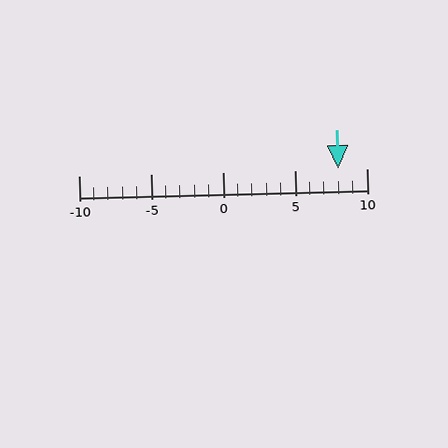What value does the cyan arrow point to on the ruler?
The cyan arrow points to approximately 8.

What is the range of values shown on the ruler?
The ruler shows values from -10 to 10.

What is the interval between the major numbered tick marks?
The major tick marks are spaced 5 units apart.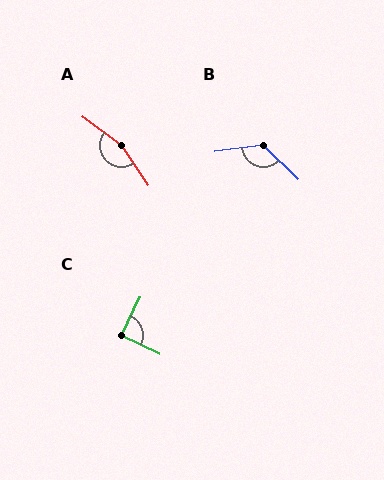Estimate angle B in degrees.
Approximately 128 degrees.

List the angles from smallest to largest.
C (90°), B (128°), A (161°).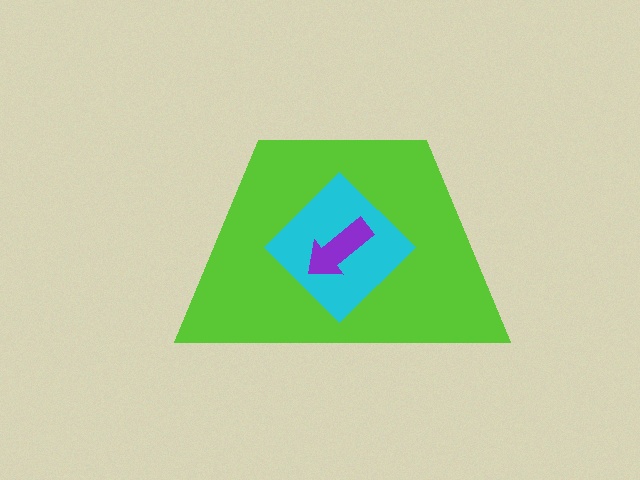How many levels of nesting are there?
3.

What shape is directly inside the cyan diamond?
The purple arrow.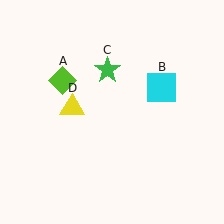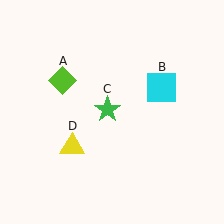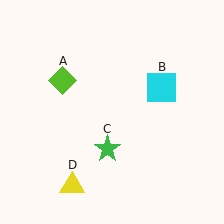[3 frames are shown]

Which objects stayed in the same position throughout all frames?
Lime diamond (object A) and cyan square (object B) remained stationary.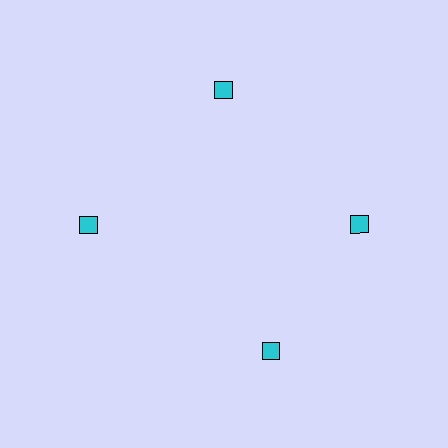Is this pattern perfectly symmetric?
No. The 4 cyan diamonds are arranged in a ring, but one element near the 6 o'clock position is rotated out of alignment along the ring, breaking the 4-fold rotational symmetry.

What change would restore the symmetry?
The symmetry would be restored by rotating it back into even spacing with its neighbors so that all 4 diamonds sit at equal angles and equal distance from the center.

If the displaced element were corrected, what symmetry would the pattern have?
It would have 4-fold rotational symmetry — the pattern would map onto itself every 90 degrees.